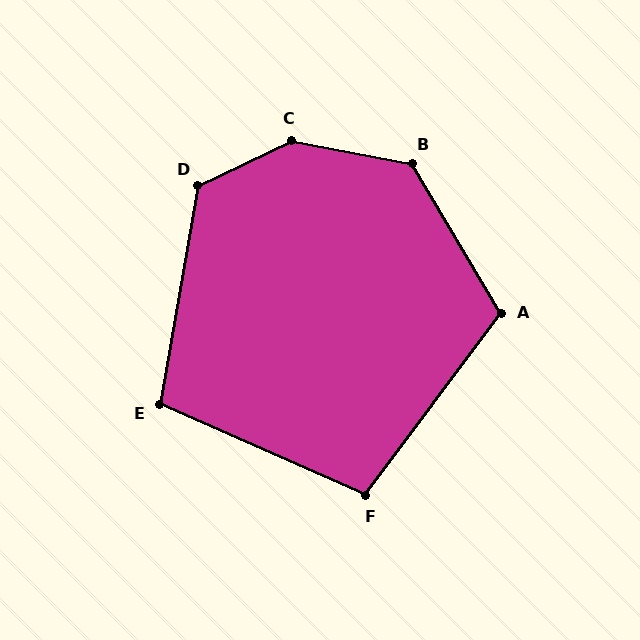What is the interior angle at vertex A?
Approximately 113 degrees (obtuse).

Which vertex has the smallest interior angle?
F, at approximately 103 degrees.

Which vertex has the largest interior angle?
C, at approximately 144 degrees.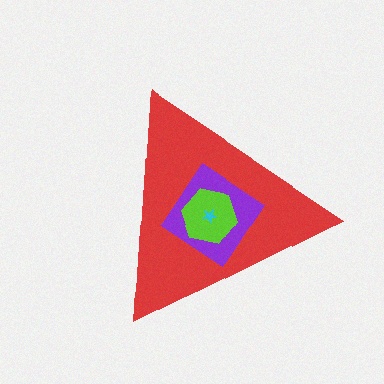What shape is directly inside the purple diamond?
The lime hexagon.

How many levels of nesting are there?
4.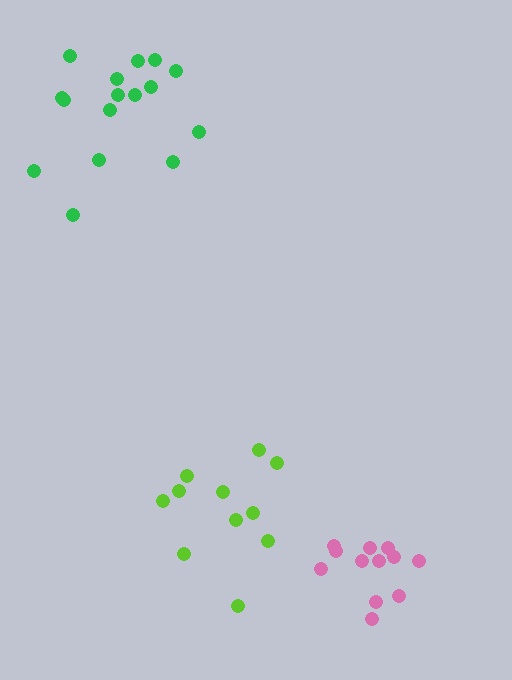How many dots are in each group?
Group 1: 11 dots, Group 2: 16 dots, Group 3: 12 dots (39 total).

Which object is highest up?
The green cluster is topmost.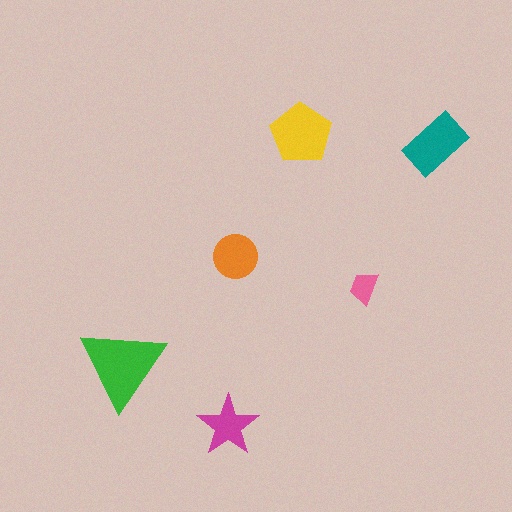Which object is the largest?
The green triangle.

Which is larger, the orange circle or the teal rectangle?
The teal rectangle.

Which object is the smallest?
The pink trapezoid.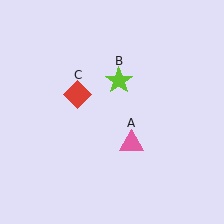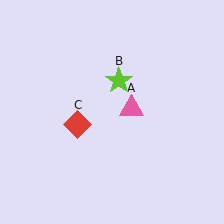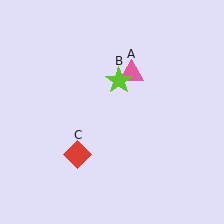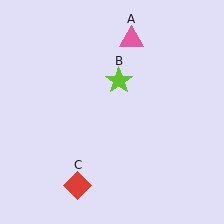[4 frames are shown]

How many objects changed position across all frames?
2 objects changed position: pink triangle (object A), red diamond (object C).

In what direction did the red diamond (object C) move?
The red diamond (object C) moved down.